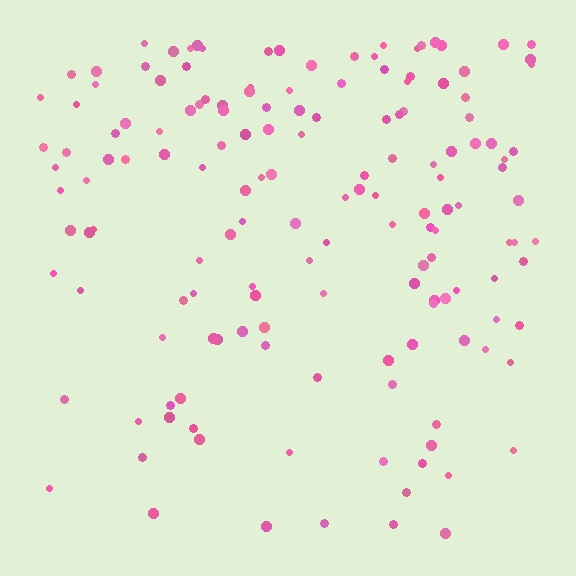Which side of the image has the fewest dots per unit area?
The bottom.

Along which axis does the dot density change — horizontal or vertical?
Vertical.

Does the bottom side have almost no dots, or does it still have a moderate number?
Still a moderate number, just noticeably fewer than the top.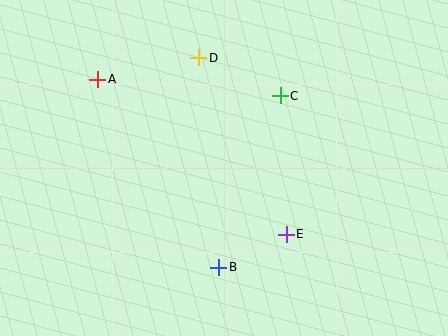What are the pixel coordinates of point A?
Point A is at (98, 79).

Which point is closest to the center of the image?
Point E at (286, 234) is closest to the center.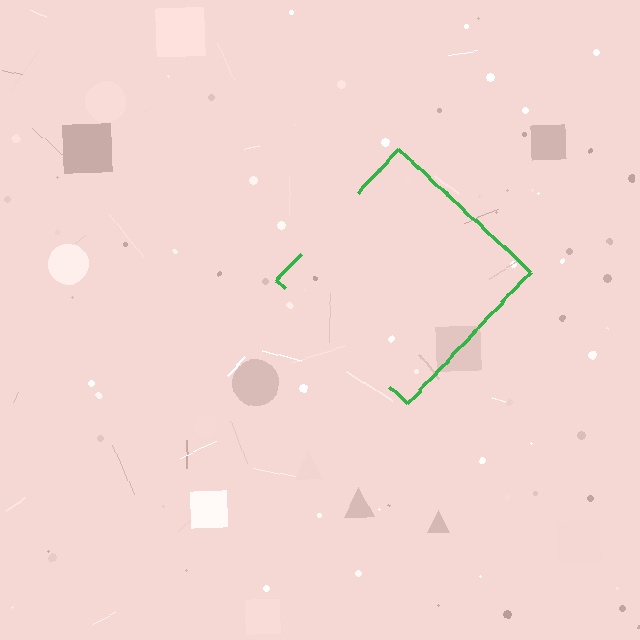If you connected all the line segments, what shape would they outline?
They would outline a diamond.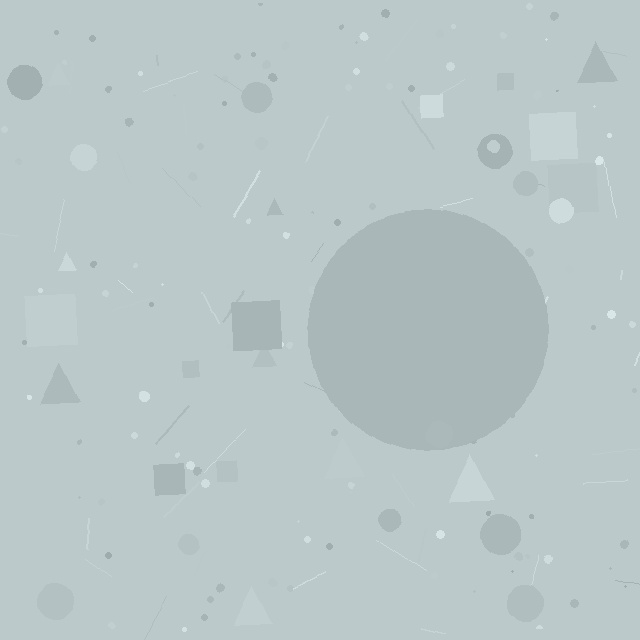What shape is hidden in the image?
A circle is hidden in the image.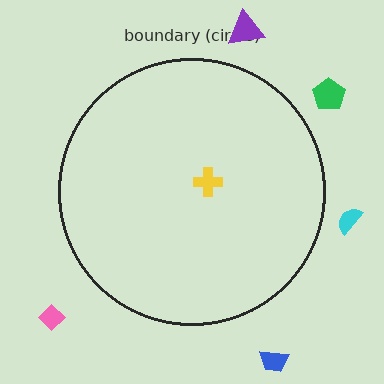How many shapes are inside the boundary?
1 inside, 5 outside.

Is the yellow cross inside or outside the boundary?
Inside.